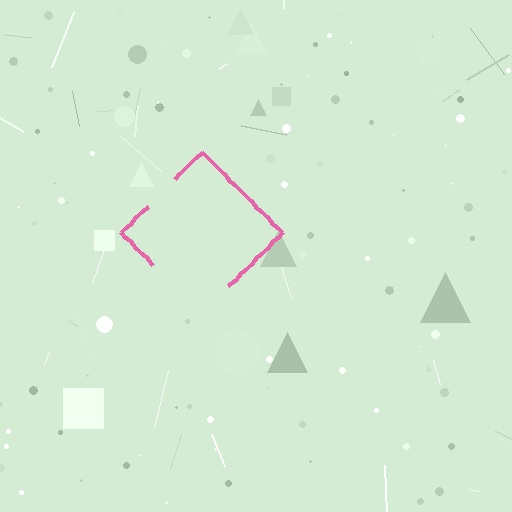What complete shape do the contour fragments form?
The contour fragments form a diamond.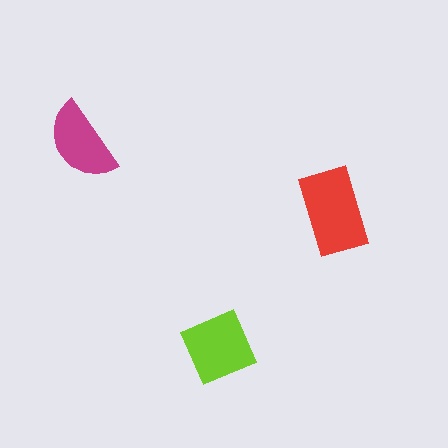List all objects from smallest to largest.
The magenta semicircle, the lime square, the red rectangle.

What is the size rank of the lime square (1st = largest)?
2nd.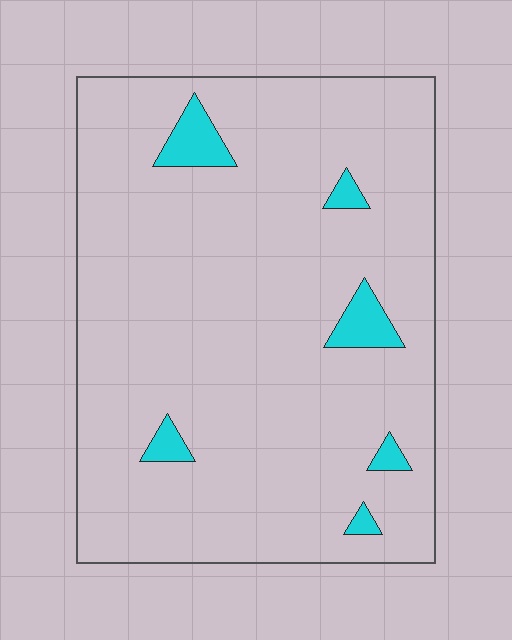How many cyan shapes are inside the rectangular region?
6.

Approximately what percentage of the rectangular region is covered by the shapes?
Approximately 5%.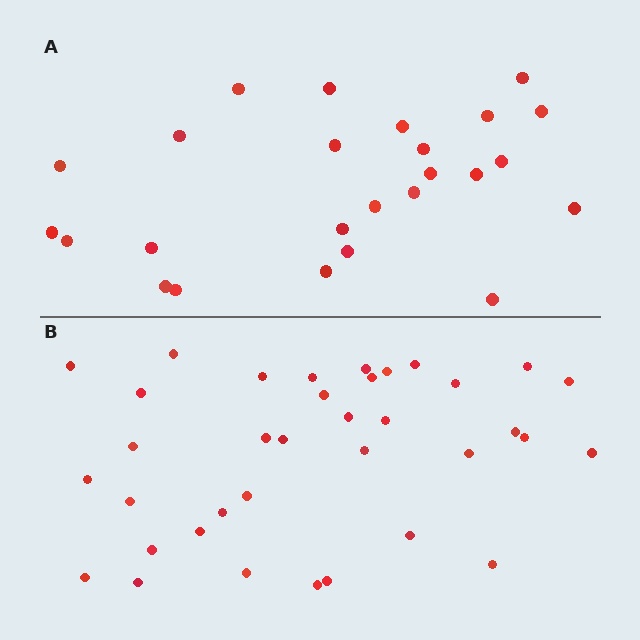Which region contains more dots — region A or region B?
Region B (the bottom region) has more dots.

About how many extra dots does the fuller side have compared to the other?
Region B has roughly 12 or so more dots than region A.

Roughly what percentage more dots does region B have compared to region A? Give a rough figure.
About 45% more.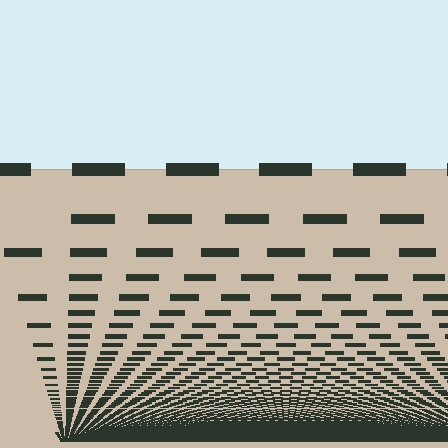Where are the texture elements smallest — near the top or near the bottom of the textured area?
Near the bottom.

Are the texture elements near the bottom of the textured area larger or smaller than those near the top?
Smaller. The gradient is inverted — elements near the bottom are smaller and denser.